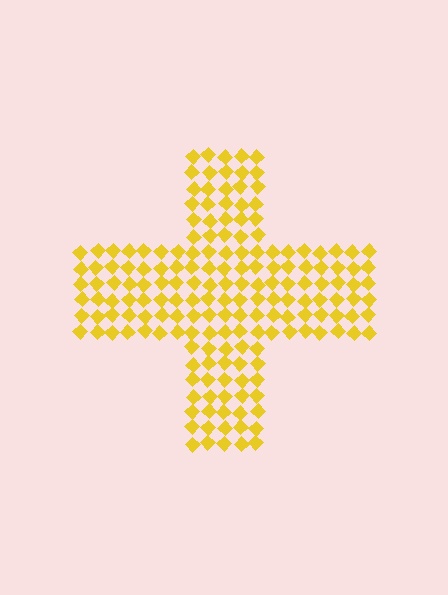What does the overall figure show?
The overall figure shows a cross.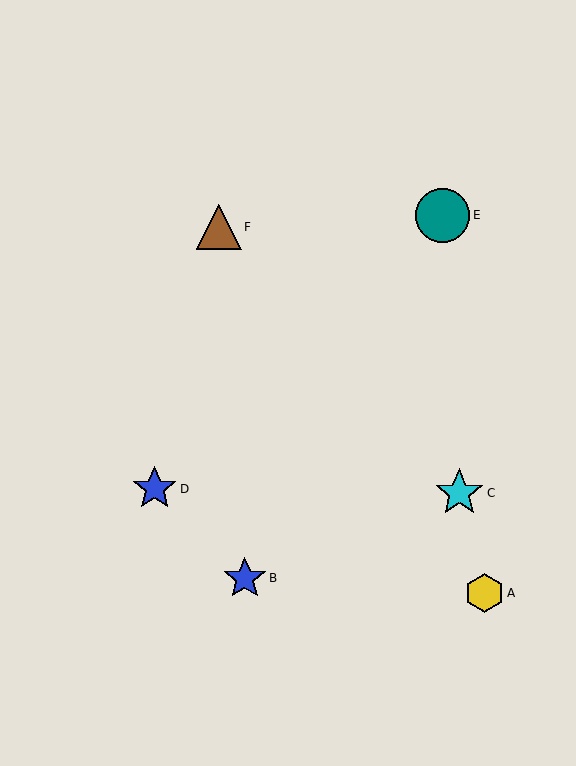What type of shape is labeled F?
Shape F is a brown triangle.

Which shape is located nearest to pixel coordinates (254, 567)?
The blue star (labeled B) at (245, 579) is nearest to that location.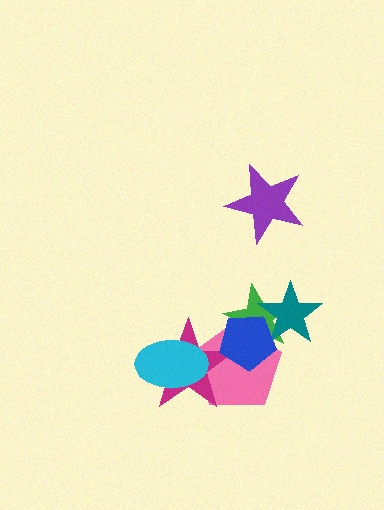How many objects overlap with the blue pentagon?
4 objects overlap with the blue pentagon.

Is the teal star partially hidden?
Yes, it is partially covered by another shape.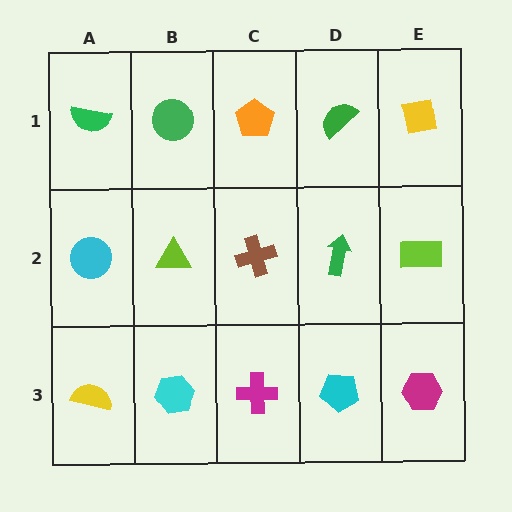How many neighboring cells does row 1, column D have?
3.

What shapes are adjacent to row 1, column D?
A green arrow (row 2, column D), an orange pentagon (row 1, column C), a yellow square (row 1, column E).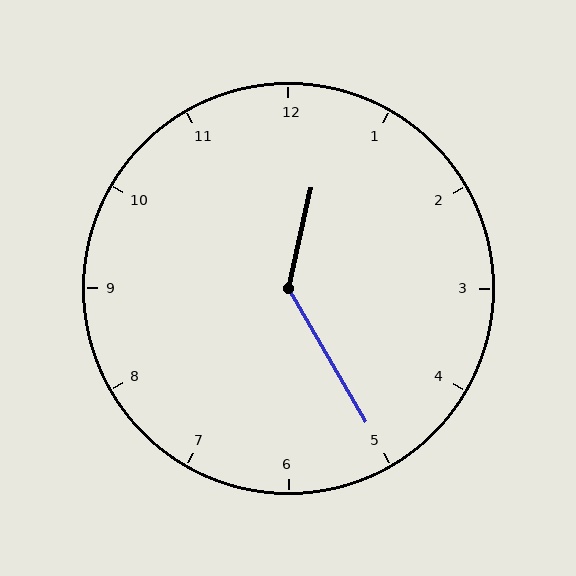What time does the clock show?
12:25.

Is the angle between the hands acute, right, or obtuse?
It is obtuse.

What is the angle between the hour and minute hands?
Approximately 138 degrees.